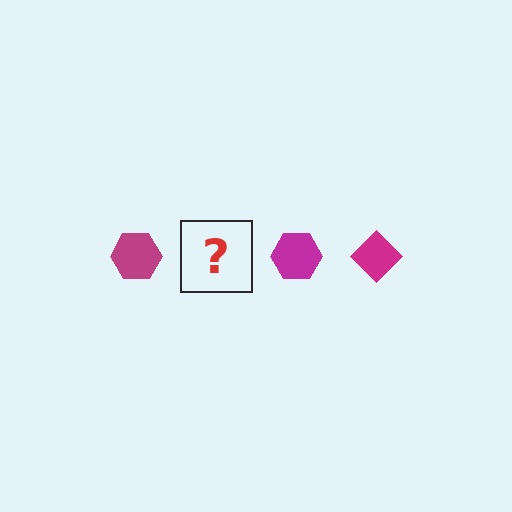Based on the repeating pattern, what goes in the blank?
The blank should be a magenta diamond.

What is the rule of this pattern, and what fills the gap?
The rule is that the pattern cycles through hexagon, diamond shapes in magenta. The gap should be filled with a magenta diamond.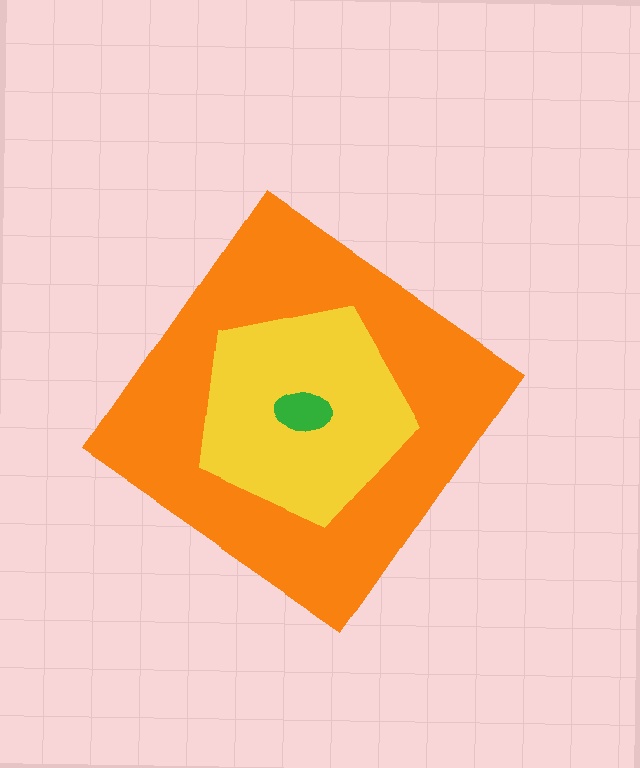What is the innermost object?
The green ellipse.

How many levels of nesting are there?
3.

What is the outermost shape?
The orange diamond.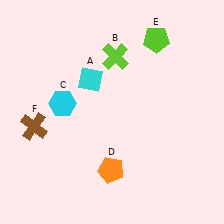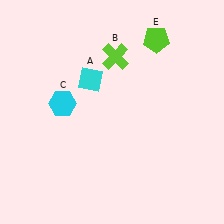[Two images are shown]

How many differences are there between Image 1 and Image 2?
There are 2 differences between the two images.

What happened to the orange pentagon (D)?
The orange pentagon (D) was removed in Image 2. It was in the bottom-left area of Image 1.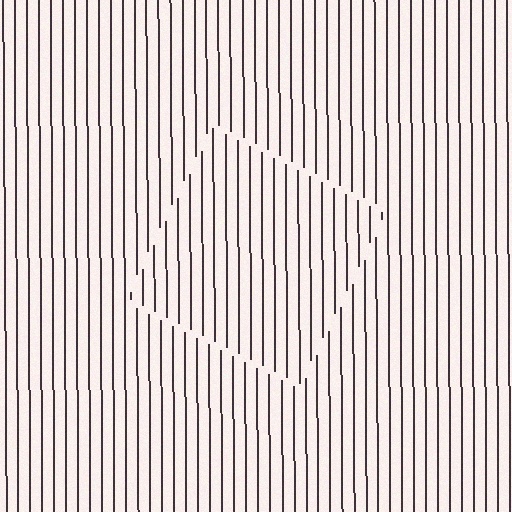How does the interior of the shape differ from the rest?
The interior of the shape contains the same grating, shifted by half a period — the contour is defined by the phase discontinuity where line-ends from the inner and outer gratings abut.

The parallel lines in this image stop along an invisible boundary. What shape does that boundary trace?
An illusory square. The interior of the shape contains the same grating, shifted by half a period — the contour is defined by the phase discontinuity where line-ends from the inner and outer gratings abut.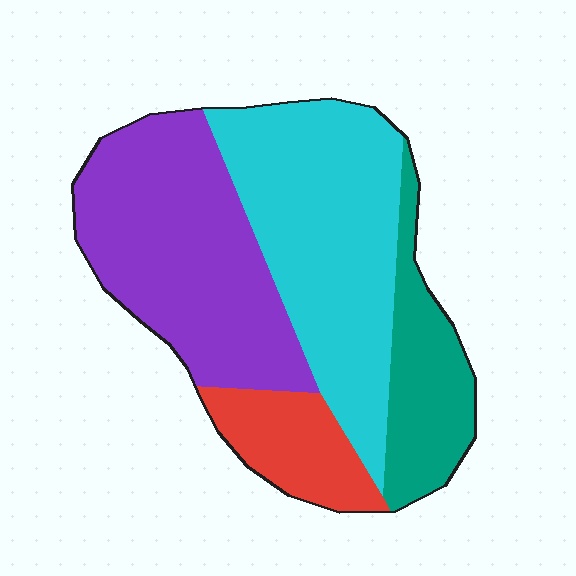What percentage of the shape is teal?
Teal covers about 15% of the shape.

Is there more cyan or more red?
Cyan.